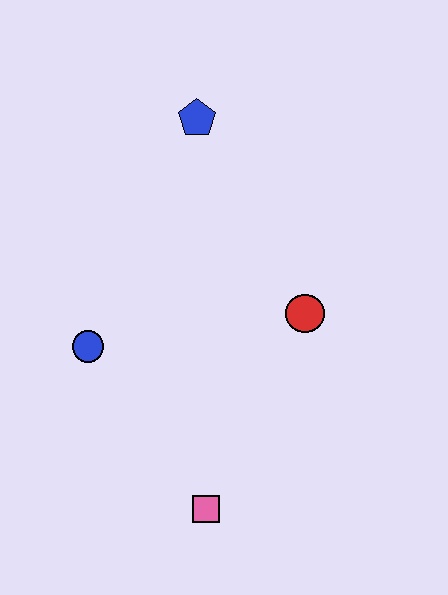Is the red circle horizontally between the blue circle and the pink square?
No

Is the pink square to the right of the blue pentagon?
Yes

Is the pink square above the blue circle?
No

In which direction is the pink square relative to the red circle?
The pink square is below the red circle.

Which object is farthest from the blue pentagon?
The pink square is farthest from the blue pentagon.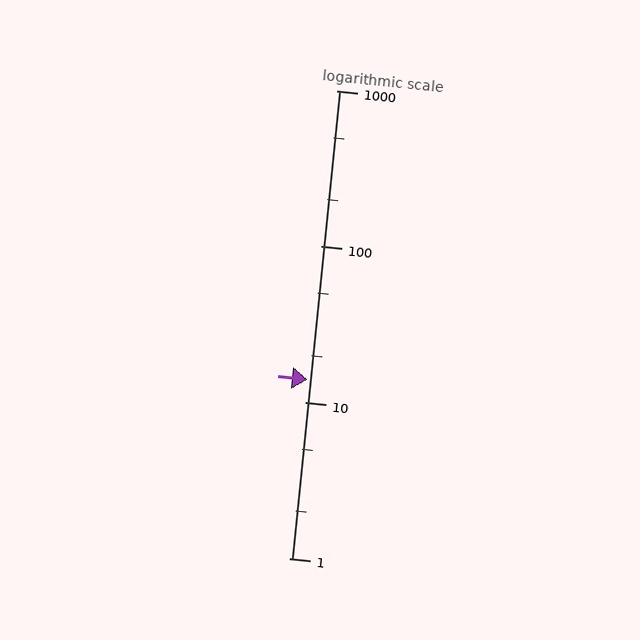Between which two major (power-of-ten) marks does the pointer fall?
The pointer is between 10 and 100.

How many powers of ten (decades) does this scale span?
The scale spans 3 decades, from 1 to 1000.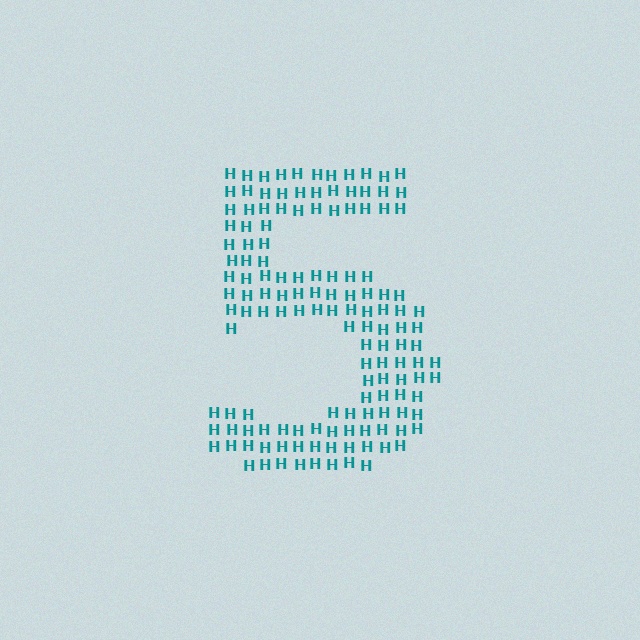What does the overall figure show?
The overall figure shows the digit 5.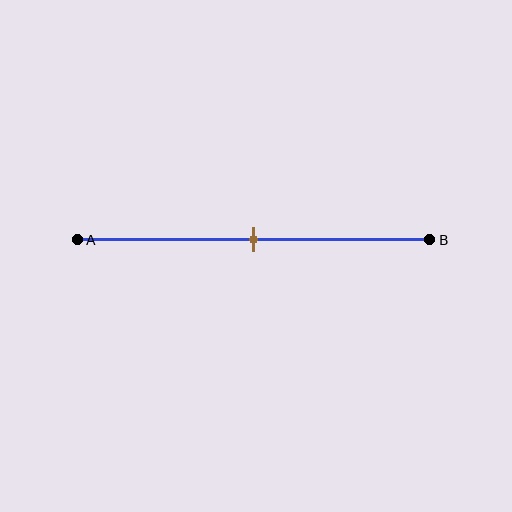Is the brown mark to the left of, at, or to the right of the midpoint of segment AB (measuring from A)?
The brown mark is approximately at the midpoint of segment AB.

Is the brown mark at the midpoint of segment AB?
Yes, the mark is approximately at the midpoint.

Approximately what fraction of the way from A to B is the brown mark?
The brown mark is approximately 50% of the way from A to B.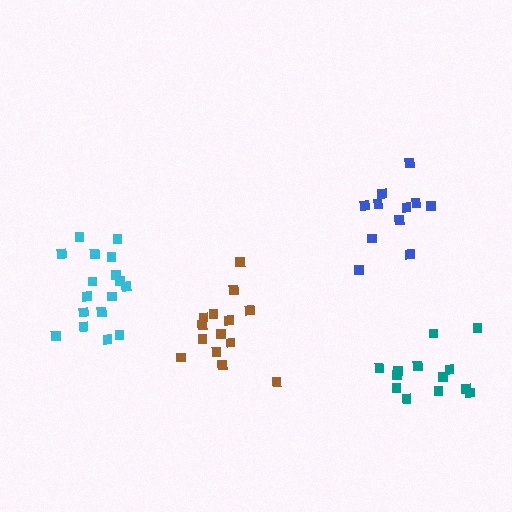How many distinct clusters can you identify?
There are 4 distinct clusters.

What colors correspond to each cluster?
The clusters are colored: teal, brown, cyan, blue.